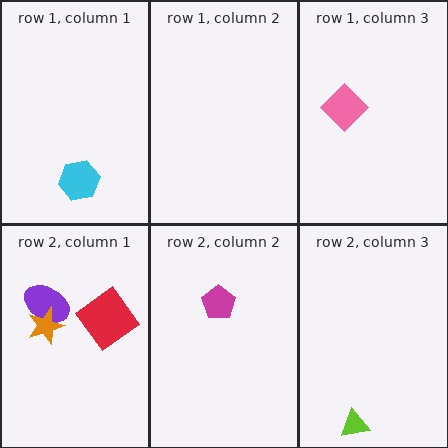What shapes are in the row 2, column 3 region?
The lime triangle.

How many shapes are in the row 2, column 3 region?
1.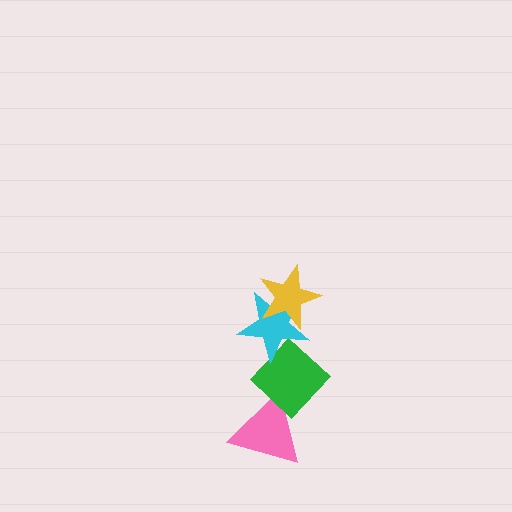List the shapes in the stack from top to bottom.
From top to bottom: the yellow star, the cyan star, the green diamond, the pink triangle.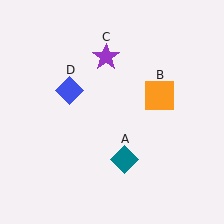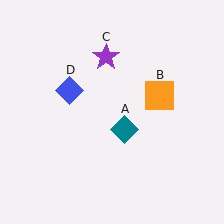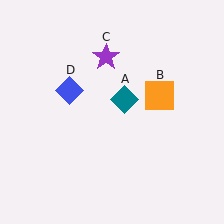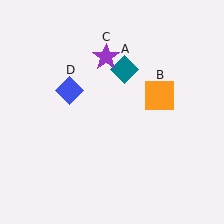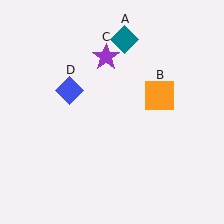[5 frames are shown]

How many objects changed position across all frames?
1 object changed position: teal diamond (object A).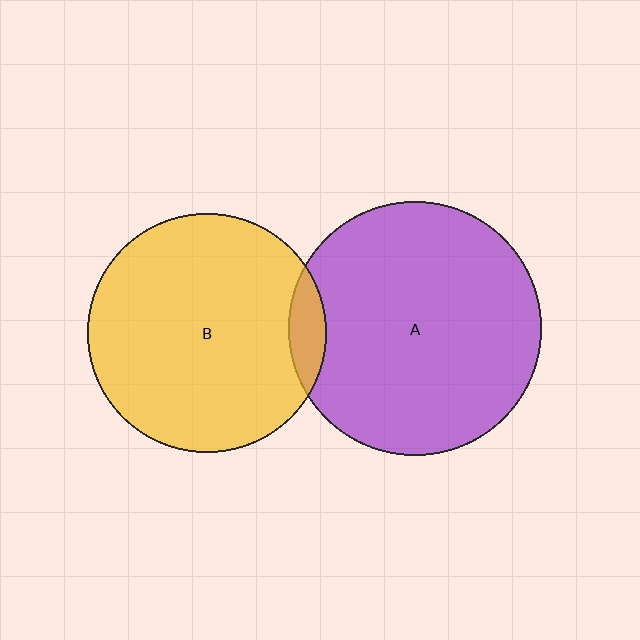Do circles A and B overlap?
Yes.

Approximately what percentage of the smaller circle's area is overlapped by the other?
Approximately 10%.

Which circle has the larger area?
Circle A (purple).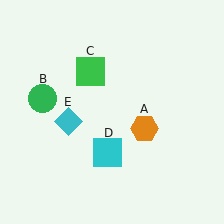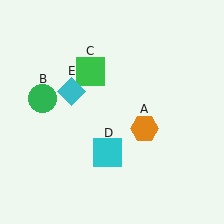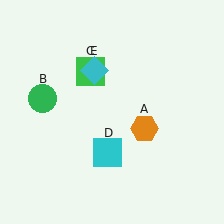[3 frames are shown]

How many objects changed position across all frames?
1 object changed position: cyan diamond (object E).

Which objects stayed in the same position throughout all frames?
Orange hexagon (object A) and green circle (object B) and green square (object C) and cyan square (object D) remained stationary.